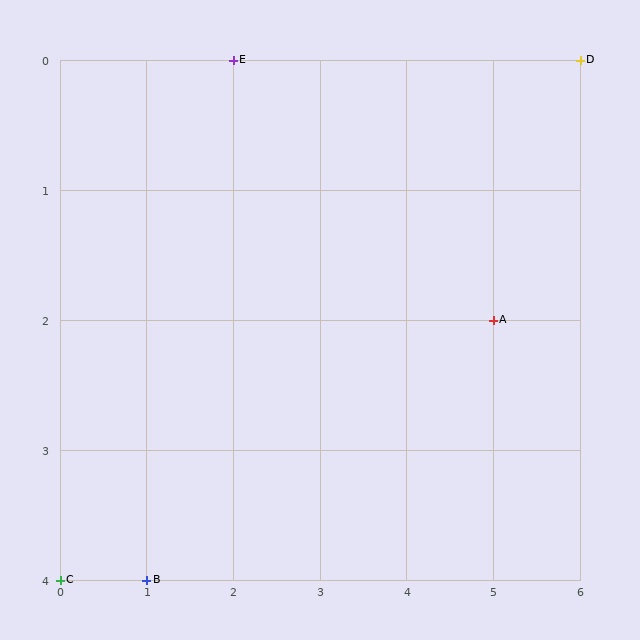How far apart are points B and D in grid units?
Points B and D are 5 columns and 4 rows apart (about 6.4 grid units diagonally).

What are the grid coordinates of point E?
Point E is at grid coordinates (2, 0).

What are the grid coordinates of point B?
Point B is at grid coordinates (1, 4).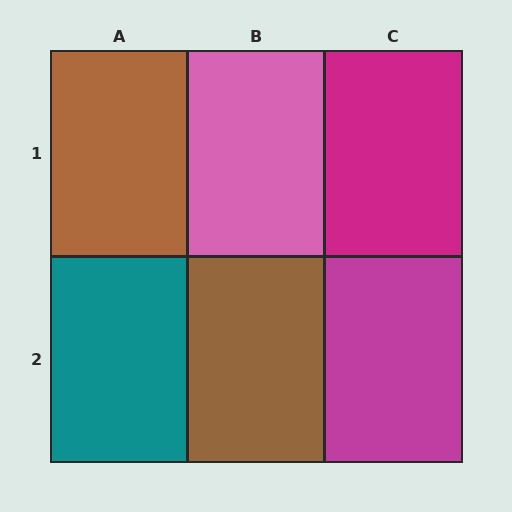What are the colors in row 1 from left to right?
Brown, pink, magenta.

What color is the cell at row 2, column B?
Brown.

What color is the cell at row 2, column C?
Magenta.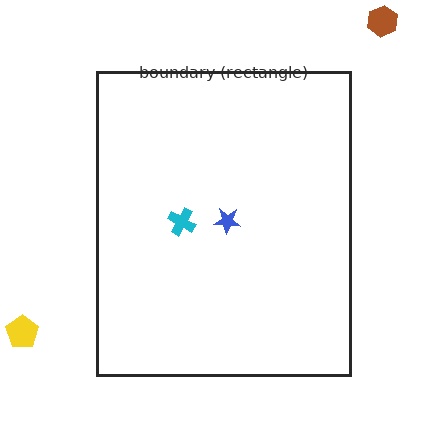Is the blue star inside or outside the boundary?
Inside.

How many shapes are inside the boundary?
2 inside, 2 outside.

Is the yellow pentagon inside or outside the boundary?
Outside.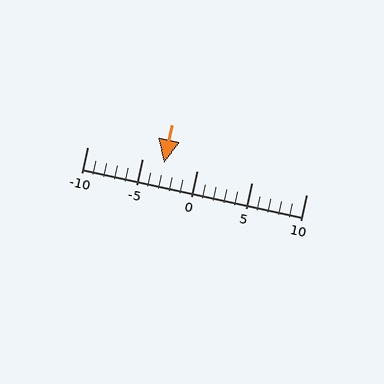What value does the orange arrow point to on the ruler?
The orange arrow points to approximately -3.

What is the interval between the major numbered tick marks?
The major tick marks are spaced 5 units apart.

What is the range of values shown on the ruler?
The ruler shows values from -10 to 10.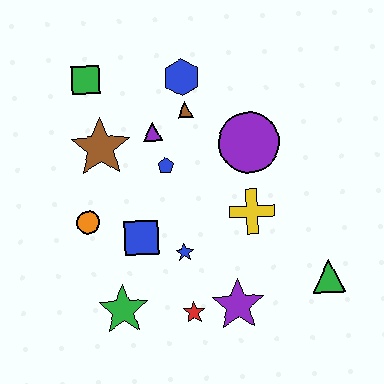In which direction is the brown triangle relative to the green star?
The brown triangle is above the green star.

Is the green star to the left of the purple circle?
Yes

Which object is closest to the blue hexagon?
The brown triangle is closest to the blue hexagon.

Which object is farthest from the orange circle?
The green triangle is farthest from the orange circle.